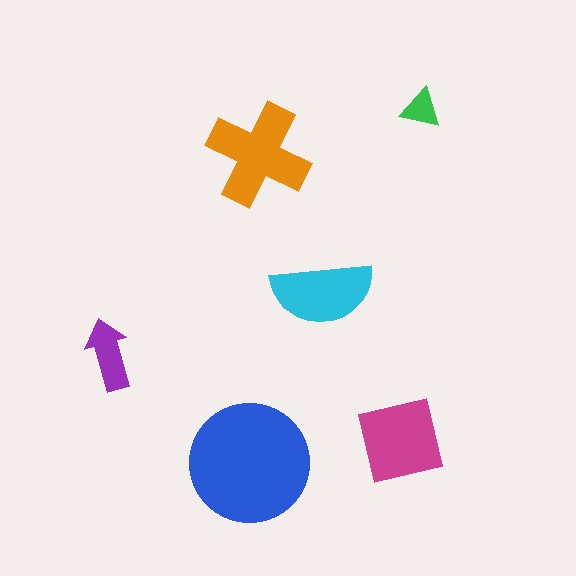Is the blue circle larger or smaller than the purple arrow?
Larger.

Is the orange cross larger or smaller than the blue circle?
Smaller.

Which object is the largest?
The blue circle.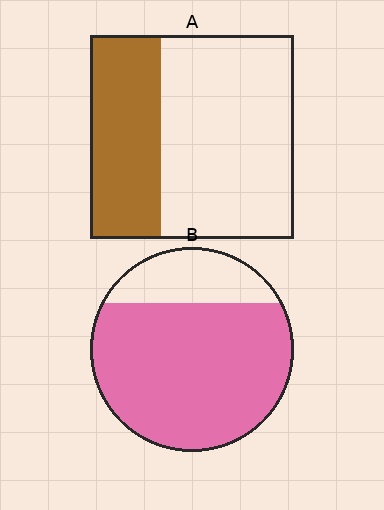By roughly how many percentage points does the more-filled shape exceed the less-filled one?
By roughly 45 percentage points (B over A).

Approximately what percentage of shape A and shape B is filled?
A is approximately 35% and B is approximately 80%.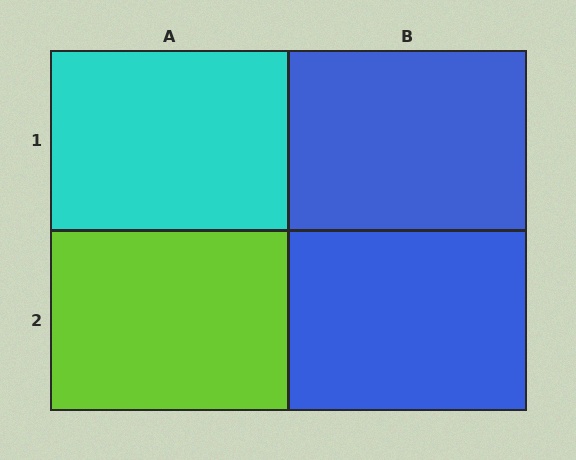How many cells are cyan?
1 cell is cyan.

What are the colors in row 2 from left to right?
Lime, blue.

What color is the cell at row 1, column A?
Cyan.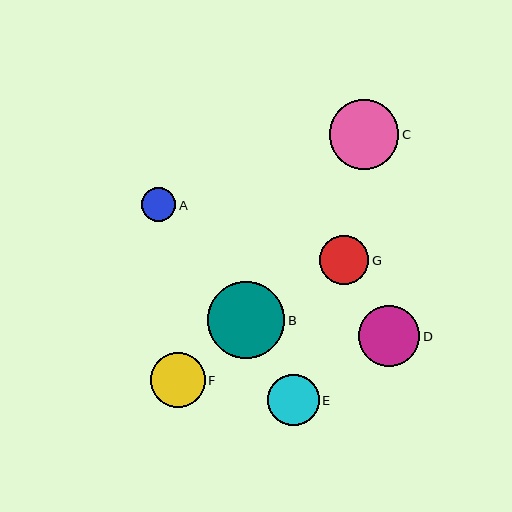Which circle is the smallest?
Circle A is the smallest with a size of approximately 34 pixels.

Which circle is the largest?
Circle B is the largest with a size of approximately 77 pixels.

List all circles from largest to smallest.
From largest to smallest: B, C, D, F, E, G, A.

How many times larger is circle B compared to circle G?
Circle B is approximately 1.5 times the size of circle G.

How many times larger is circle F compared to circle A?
Circle F is approximately 1.6 times the size of circle A.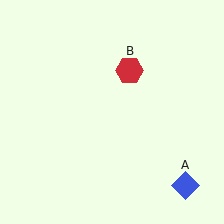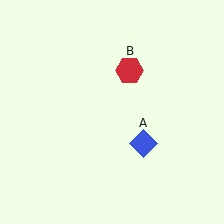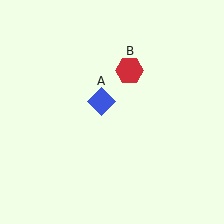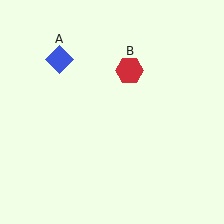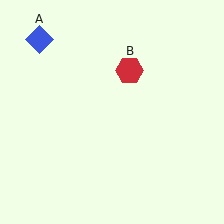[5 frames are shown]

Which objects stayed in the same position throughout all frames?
Red hexagon (object B) remained stationary.